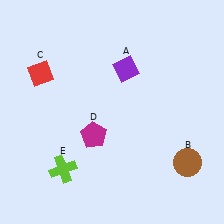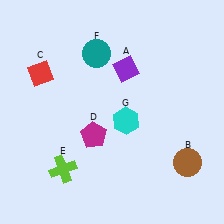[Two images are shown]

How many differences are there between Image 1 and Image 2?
There are 2 differences between the two images.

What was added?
A teal circle (F), a cyan hexagon (G) were added in Image 2.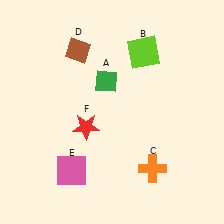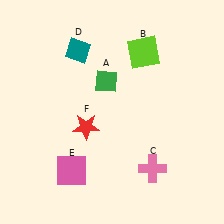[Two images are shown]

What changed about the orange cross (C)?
In Image 1, C is orange. In Image 2, it changed to pink.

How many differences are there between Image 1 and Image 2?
There are 2 differences between the two images.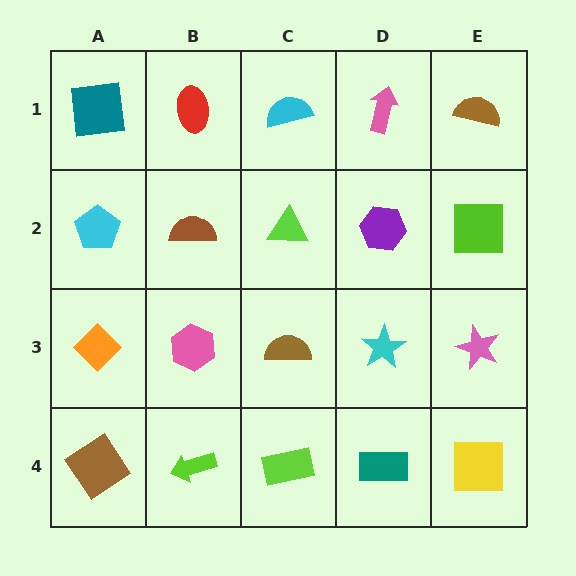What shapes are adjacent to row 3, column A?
A cyan pentagon (row 2, column A), a brown diamond (row 4, column A), a pink hexagon (row 3, column B).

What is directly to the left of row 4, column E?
A teal rectangle.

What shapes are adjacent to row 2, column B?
A red ellipse (row 1, column B), a pink hexagon (row 3, column B), a cyan pentagon (row 2, column A), a lime triangle (row 2, column C).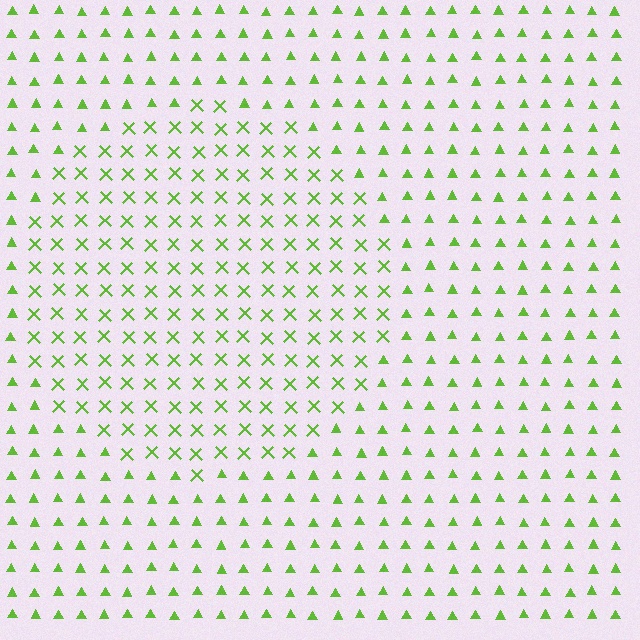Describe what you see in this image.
The image is filled with small lime elements arranged in a uniform grid. A circle-shaped region contains X marks, while the surrounding area contains triangles. The boundary is defined purely by the change in element shape.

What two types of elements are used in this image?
The image uses X marks inside the circle region and triangles outside it.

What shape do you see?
I see a circle.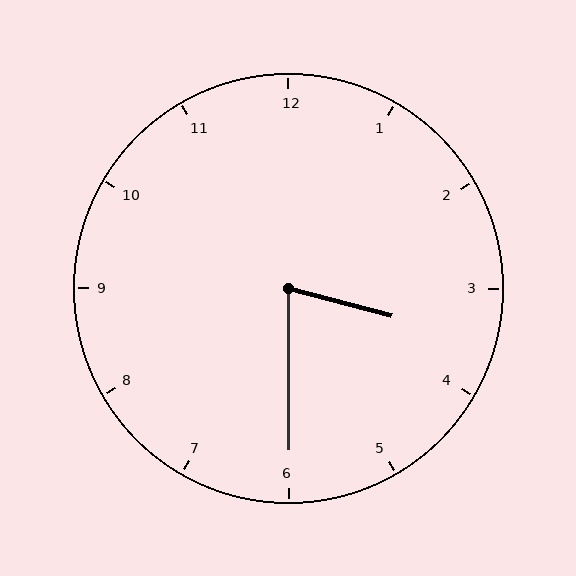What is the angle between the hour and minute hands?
Approximately 75 degrees.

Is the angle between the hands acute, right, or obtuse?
It is acute.